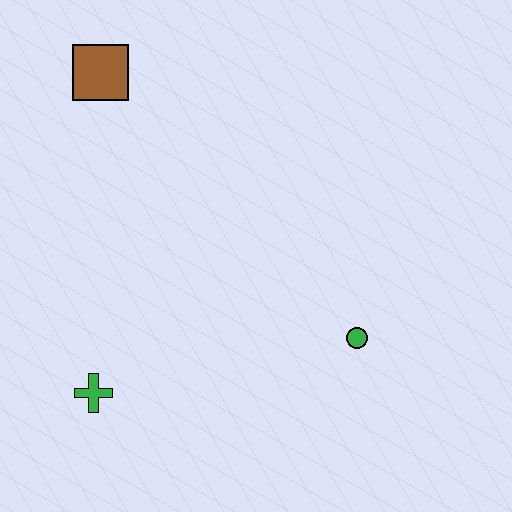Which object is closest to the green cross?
The green circle is closest to the green cross.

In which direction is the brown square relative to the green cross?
The brown square is above the green cross.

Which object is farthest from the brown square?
The green circle is farthest from the brown square.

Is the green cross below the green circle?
Yes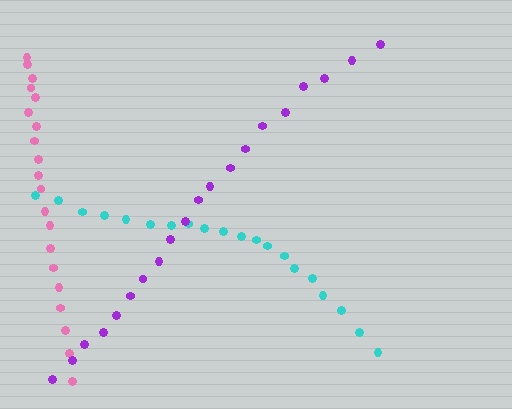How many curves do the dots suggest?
There are 3 distinct paths.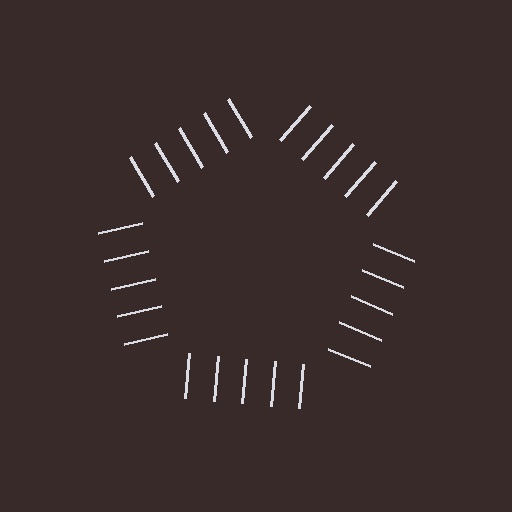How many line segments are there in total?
25 — 5 along each of the 5 edges.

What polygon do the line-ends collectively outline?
An illusory pentagon — the line segments terminate on its edges but no continuous stroke is drawn.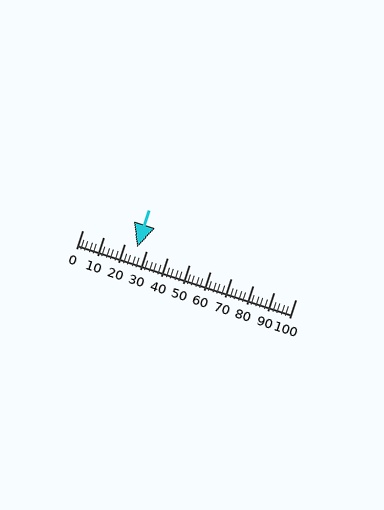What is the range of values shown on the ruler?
The ruler shows values from 0 to 100.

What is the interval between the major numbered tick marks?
The major tick marks are spaced 10 units apart.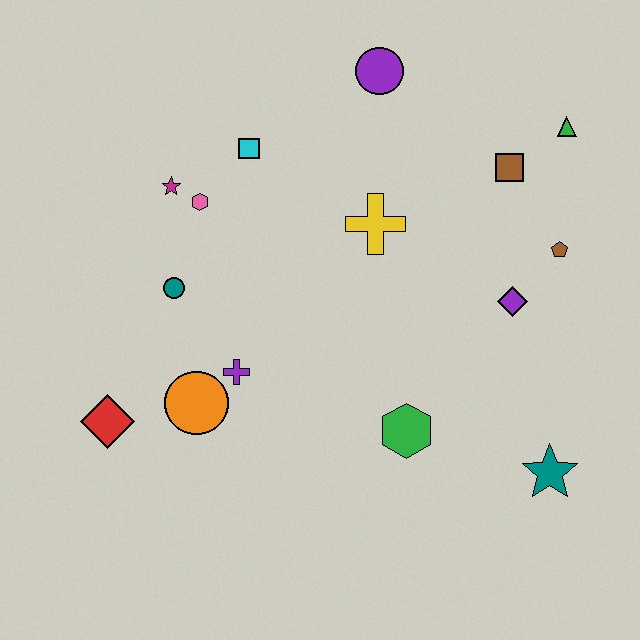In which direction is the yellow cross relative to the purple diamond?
The yellow cross is to the left of the purple diamond.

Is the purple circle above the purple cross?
Yes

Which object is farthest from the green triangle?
The red diamond is farthest from the green triangle.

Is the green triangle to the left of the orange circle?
No